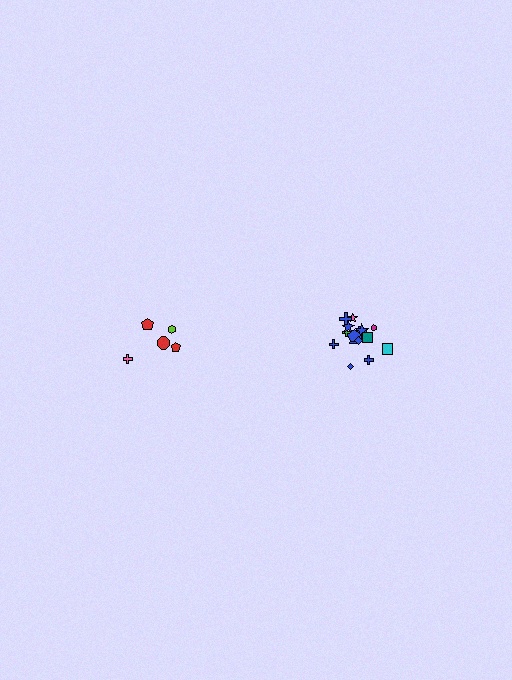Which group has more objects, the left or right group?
The right group.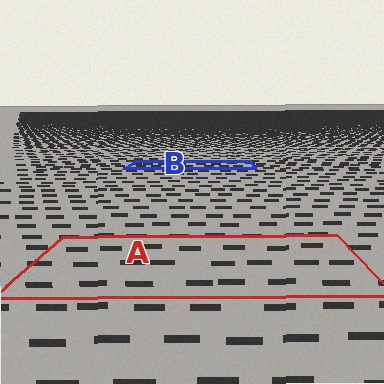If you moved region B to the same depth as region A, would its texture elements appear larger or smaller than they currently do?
They would appear larger. At a closer depth, the same texture elements are projected at a bigger on-screen size.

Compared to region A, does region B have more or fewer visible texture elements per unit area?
Region B has more texture elements per unit area — they are packed more densely because it is farther away.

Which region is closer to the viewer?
Region A is closer. The texture elements there are larger and more spread out.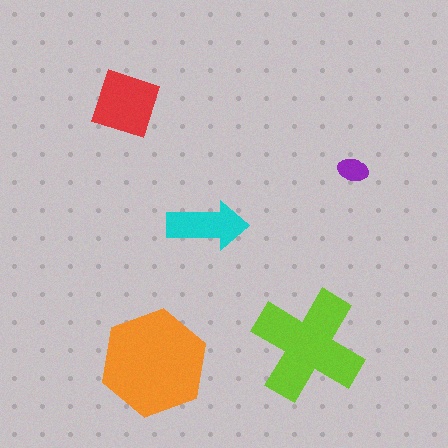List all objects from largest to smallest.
The orange hexagon, the lime cross, the red square, the cyan arrow, the purple ellipse.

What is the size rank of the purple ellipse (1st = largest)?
5th.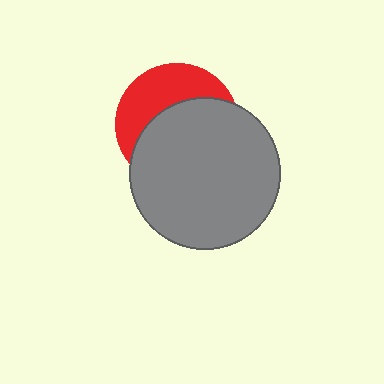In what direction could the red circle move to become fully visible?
The red circle could move up. That would shift it out from behind the gray circle entirely.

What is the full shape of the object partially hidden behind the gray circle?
The partially hidden object is a red circle.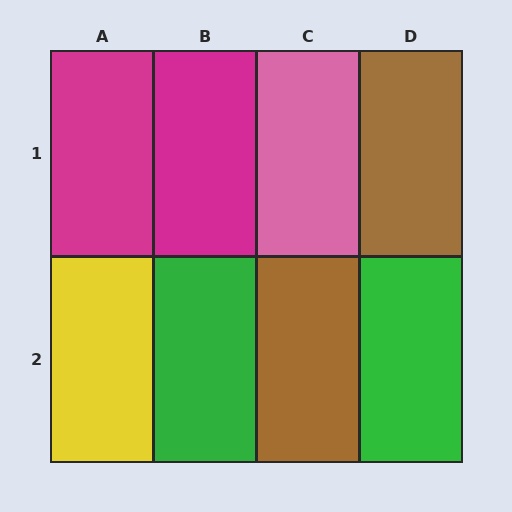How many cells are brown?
2 cells are brown.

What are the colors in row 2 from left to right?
Yellow, green, brown, green.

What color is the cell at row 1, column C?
Pink.